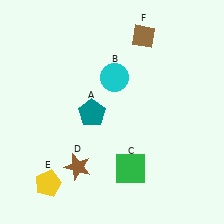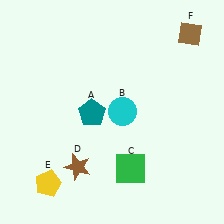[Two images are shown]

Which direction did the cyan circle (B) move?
The cyan circle (B) moved down.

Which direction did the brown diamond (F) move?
The brown diamond (F) moved right.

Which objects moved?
The objects that moved are: the cyan circle (B), the brown diamond (F).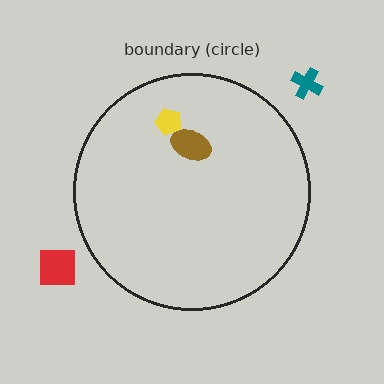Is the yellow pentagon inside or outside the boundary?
Inside.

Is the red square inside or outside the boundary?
Outside.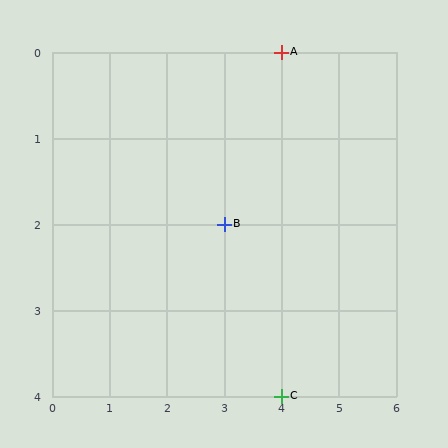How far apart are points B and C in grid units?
Points B and C are 1 column and 2 rows apart (about 2.2 grid units diagonally).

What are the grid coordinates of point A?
Point A is at grid coordinates (4, 0).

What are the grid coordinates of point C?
Point C is at grid coordinates (4, 4).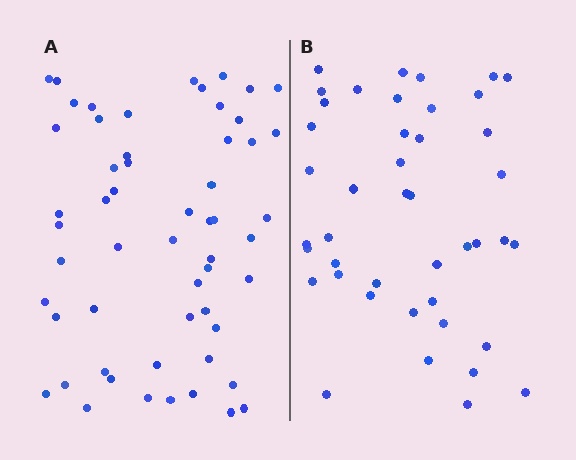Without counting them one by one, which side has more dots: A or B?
Region A (the left region) has more dots.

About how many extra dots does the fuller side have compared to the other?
Region A has approximately 15 more dots than region B.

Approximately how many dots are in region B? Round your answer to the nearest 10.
About 40 dots. (The exact count is 43, which rounds to 40.)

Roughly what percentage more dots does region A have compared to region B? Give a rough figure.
About 30% more.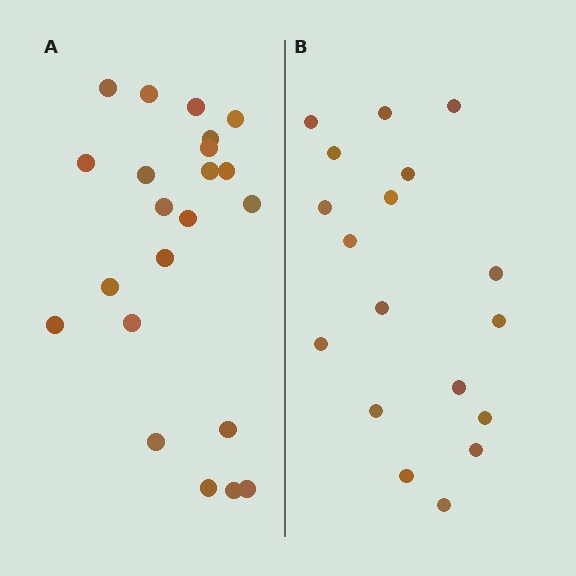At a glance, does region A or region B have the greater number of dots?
Region A (the left region) has more dots.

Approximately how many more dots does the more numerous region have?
Region A has about 4 more dots than region B.